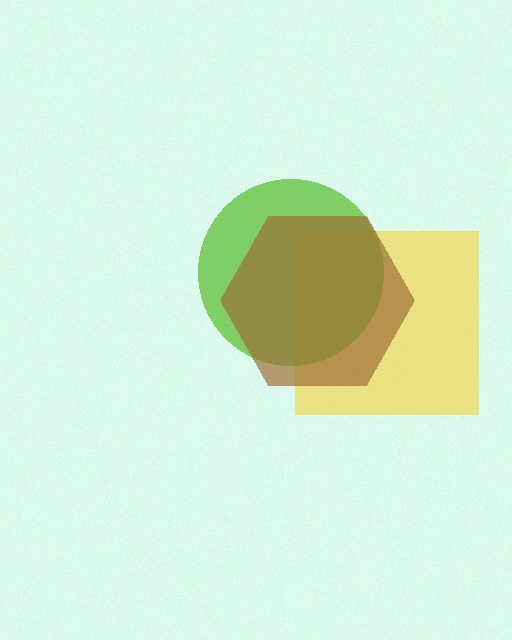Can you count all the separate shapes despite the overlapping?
Yes, there are 3 separate shapes.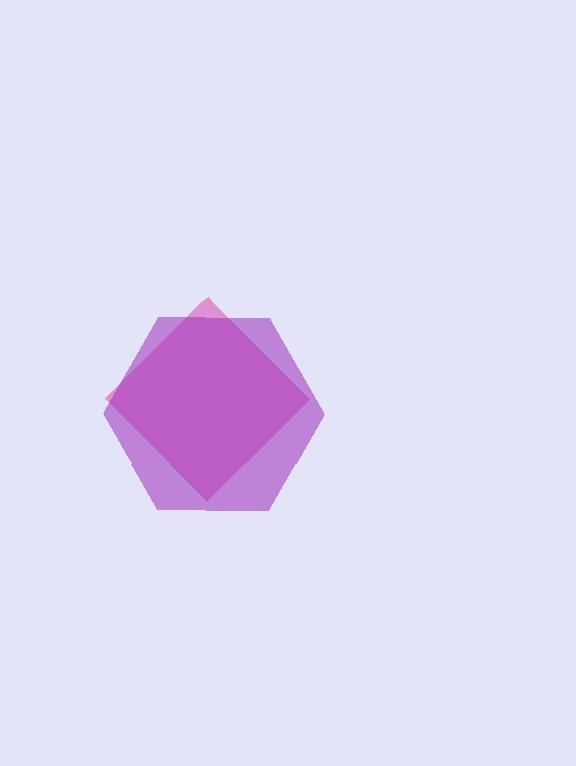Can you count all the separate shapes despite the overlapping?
Yes, there are 2 separate shapes.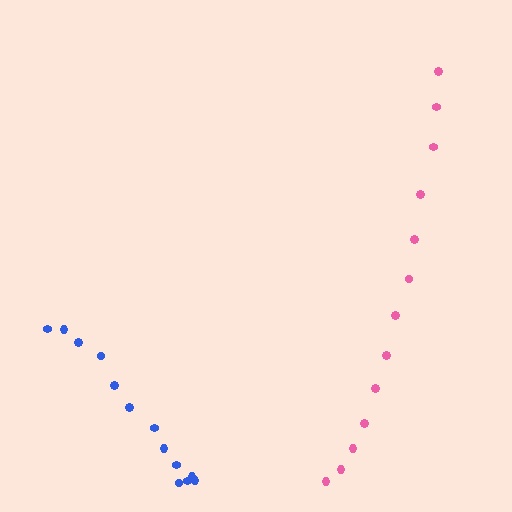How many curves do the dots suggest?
There are 2 distinct paths.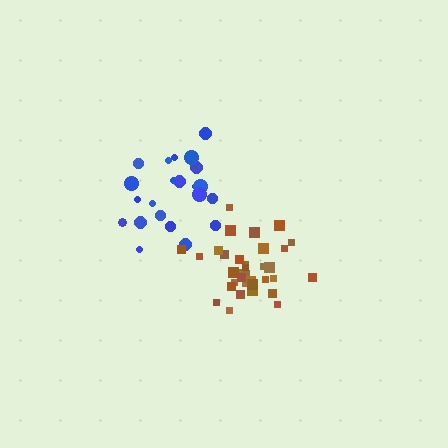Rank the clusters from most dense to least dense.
brown, blue.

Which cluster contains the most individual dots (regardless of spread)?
Brown (34).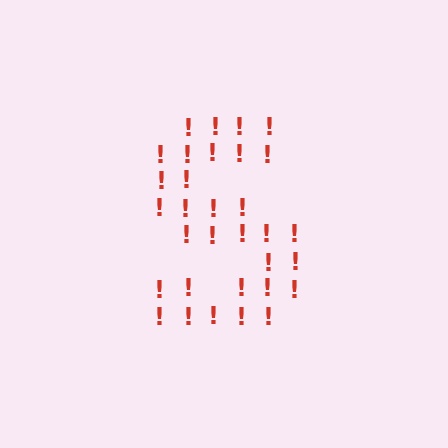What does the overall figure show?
The overall figure shows the letter S.